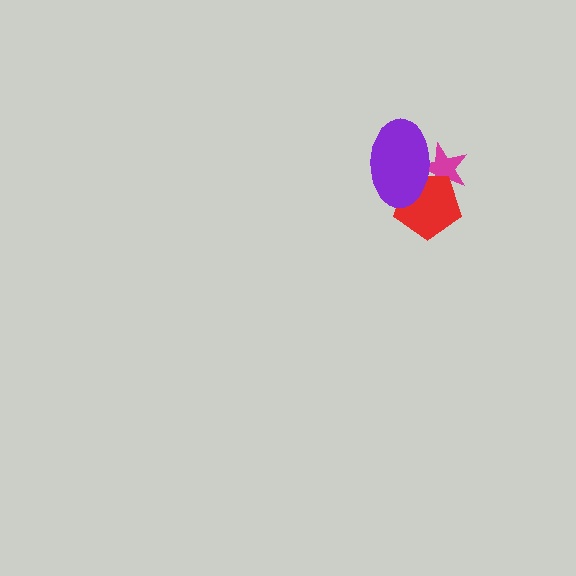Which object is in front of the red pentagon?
The purple ellipse is in front of the red pentagon.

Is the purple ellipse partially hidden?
No, no other shape covers it.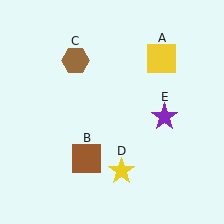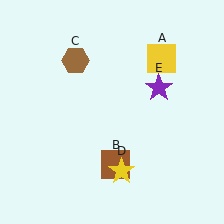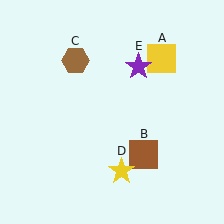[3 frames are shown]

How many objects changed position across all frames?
2 objects changed position: brown square (object B), purple star (object E).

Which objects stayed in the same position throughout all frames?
Yellow square (object A) and brown hexagon (object C) and yellow star (object D) remained stationary.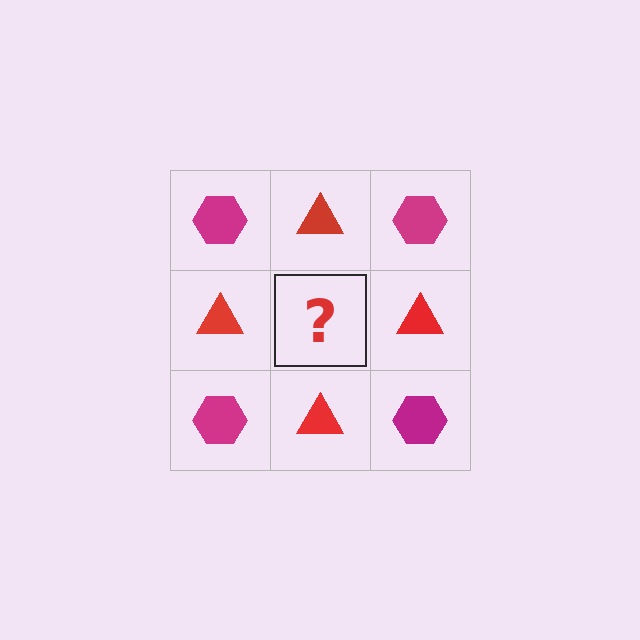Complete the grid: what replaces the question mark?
The question mark should be replaced with a magenta hexagon.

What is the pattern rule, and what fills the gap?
The rule is that it alternates magenta hexagon and red triangle in a checkerboard pattern. The gap should be filled with a magenta hexagon.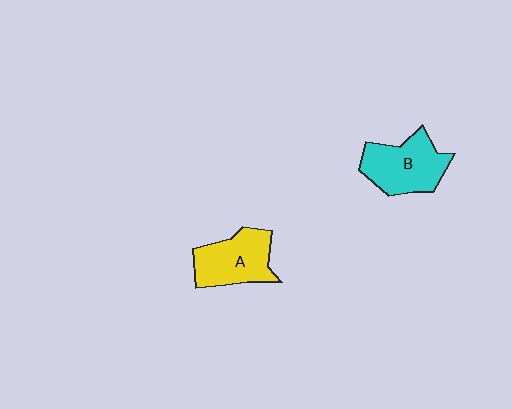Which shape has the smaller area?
Shape A (yellow).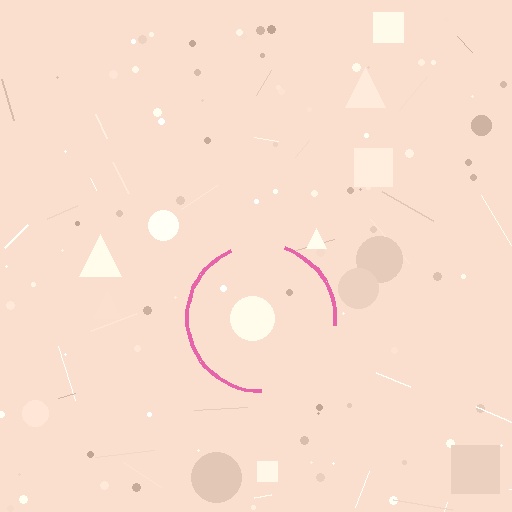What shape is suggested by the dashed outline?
The dashed outline suggests a circle.